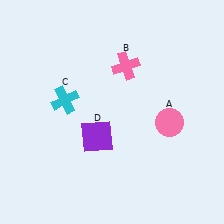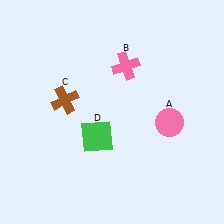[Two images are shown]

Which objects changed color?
C changed from cyan to brown. D changed from purple to green.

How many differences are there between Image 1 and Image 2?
There are 2 differences between the two images.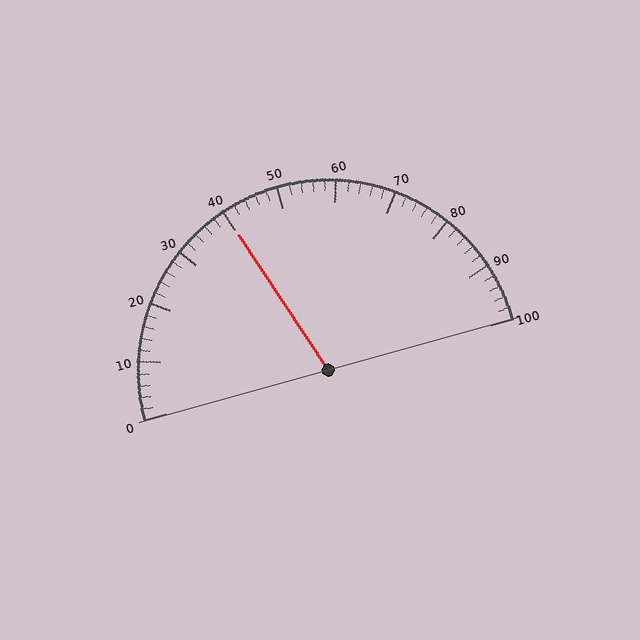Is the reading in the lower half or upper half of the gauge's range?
The reading is in the lower half of the range (0 to 100).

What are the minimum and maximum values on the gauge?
The gauge ranges from 0 to 100.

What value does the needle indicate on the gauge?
The needle indicates approximately 40.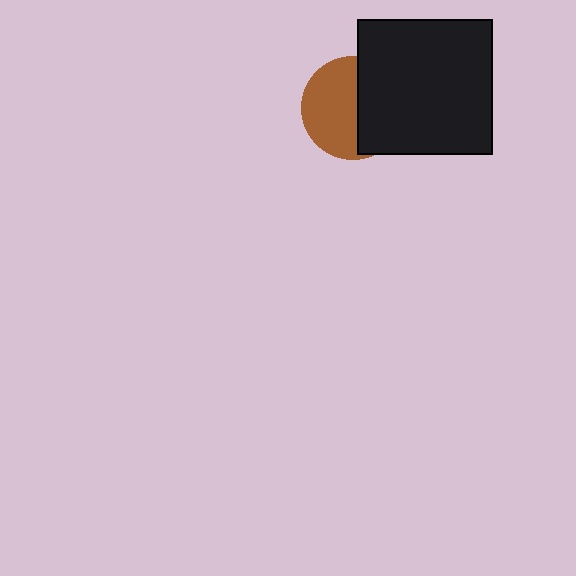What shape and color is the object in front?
The object in front is a black square.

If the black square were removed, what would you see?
You would see the complete brown circle.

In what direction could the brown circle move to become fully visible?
The brown circle could move left. That would shift it out from behind the black square entirely.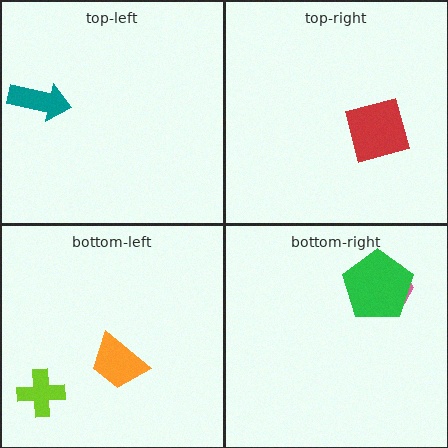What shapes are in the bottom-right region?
The pink hexagon, the green pentagon.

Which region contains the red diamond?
The top-right region.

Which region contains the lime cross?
The bottom-left region.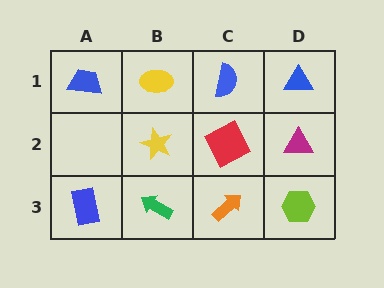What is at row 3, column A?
A blue rectangle.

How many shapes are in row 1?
4 shapes.